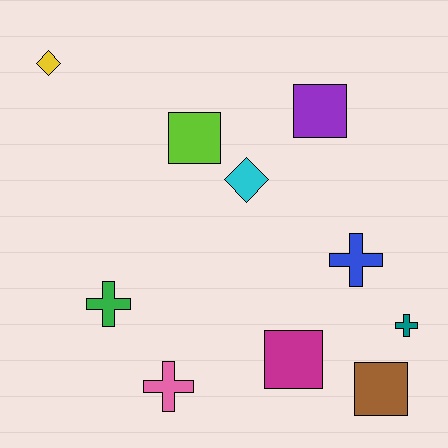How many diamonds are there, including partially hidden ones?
There are 2 diamonds.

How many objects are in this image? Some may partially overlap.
There are 10 objects.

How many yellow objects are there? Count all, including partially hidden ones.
There is 1 yellow object.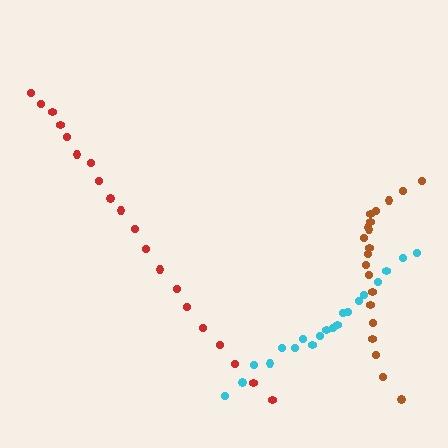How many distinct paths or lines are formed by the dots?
There are 3 distinct paths.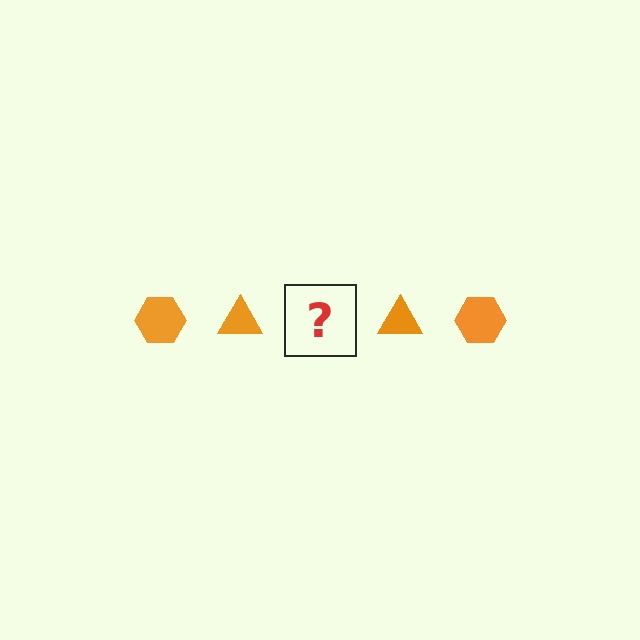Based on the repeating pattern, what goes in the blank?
The blank should be an orange hexagon.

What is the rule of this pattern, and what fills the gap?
The rule is that the pattern cycles through hexagon, triangle shapes in orange. The gap should be filled with an orange hexagon.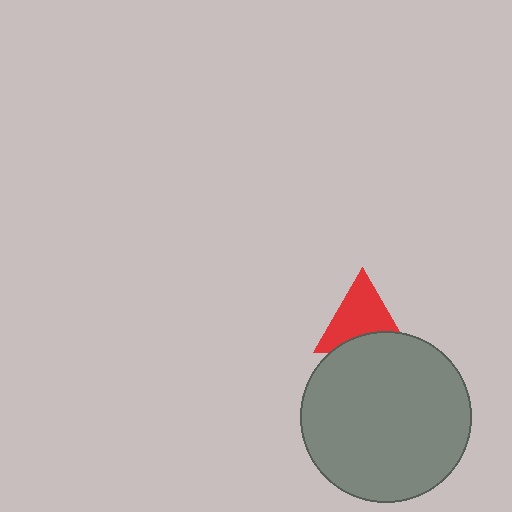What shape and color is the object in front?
The object in front is a gray circle.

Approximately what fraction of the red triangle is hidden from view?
Roughly 31% of the red triangle is hidden behind the gray circle.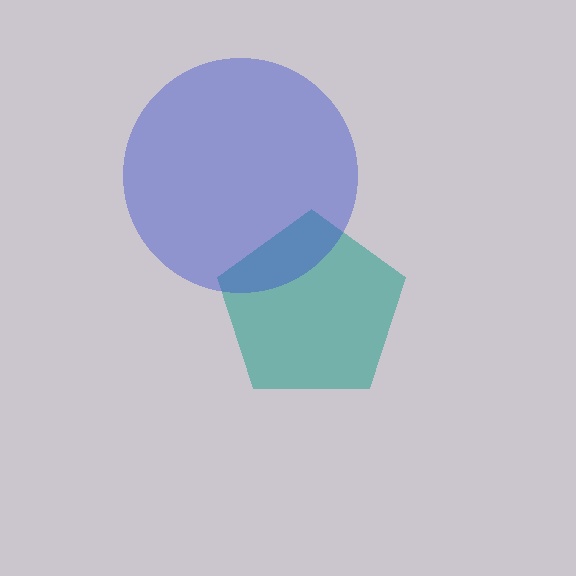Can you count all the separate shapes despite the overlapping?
Yes, there are 2 separate shapes.